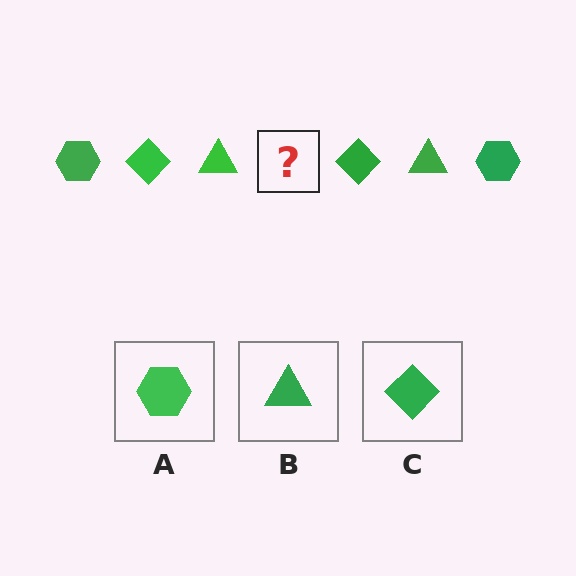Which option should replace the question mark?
Option A.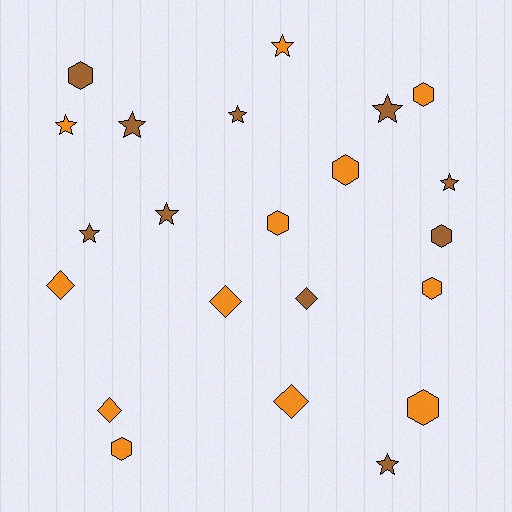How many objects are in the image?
There are 22 objects.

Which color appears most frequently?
Orange, with 12 objects.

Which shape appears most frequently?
Star, with 9 objects.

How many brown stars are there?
There are 7 brown stars.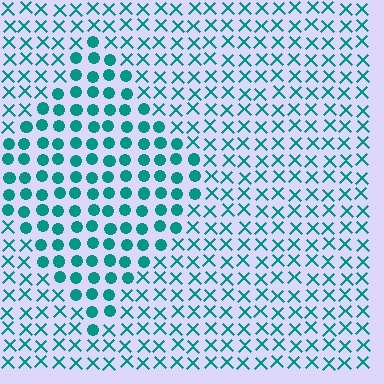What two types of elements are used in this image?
The image uses circles inside the diamond region and X marks outside it.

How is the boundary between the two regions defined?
The boundary is defined by a change in element shape: circles inside vs. X marks outside. All elements share the same color and spacing.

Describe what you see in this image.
The image is filled with small teal elements arranged in a uniform grid. A diamond-shaped region contains circles, while the surrounding area contains X marks. The boundary is defined purely by the change in element shape.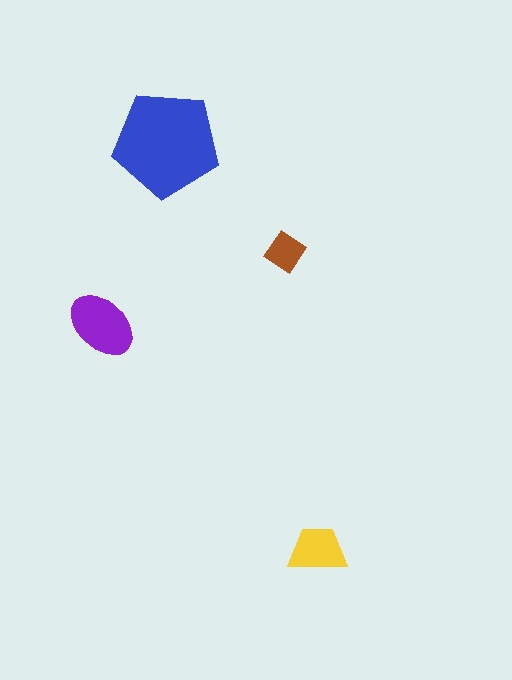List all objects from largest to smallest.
The blue pentagon, the purple ellipse, the yellow trapezoid, the brown diamond.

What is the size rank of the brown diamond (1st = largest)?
4th.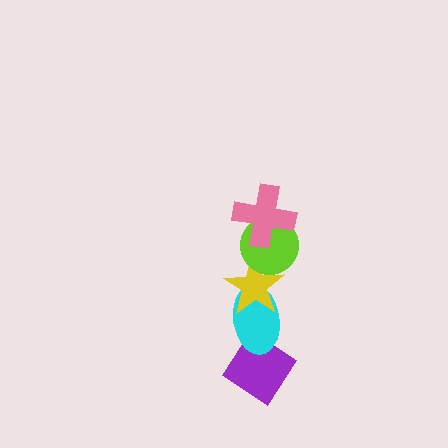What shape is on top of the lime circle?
The pink cross is on top of the lime circle.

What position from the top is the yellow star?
The yellow star is 3rd from the top.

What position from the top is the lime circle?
The lime circle is 2nd from the top.